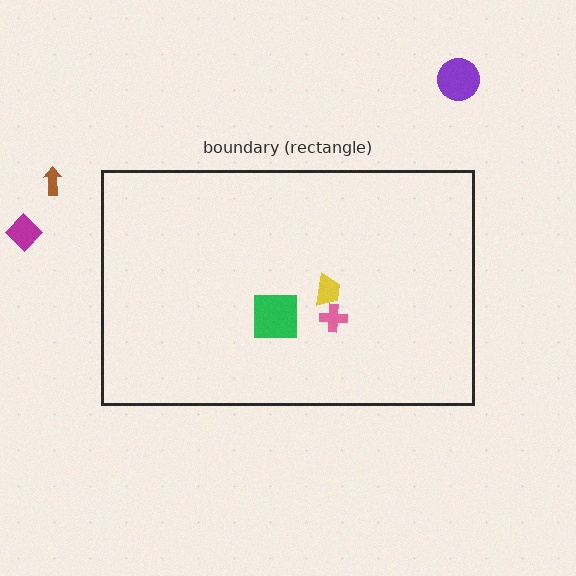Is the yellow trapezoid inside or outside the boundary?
Inside.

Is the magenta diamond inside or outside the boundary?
Outside.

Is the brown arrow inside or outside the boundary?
Outside.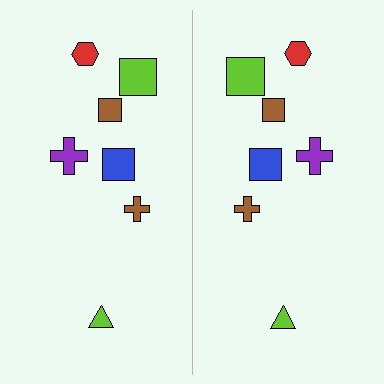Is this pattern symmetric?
Yes, this pattern has bilateral (reflection) symmetry.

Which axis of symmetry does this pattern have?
The pattern has a vertical axis of symmetry running through the center of the image.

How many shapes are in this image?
There are 14 shapes in this image.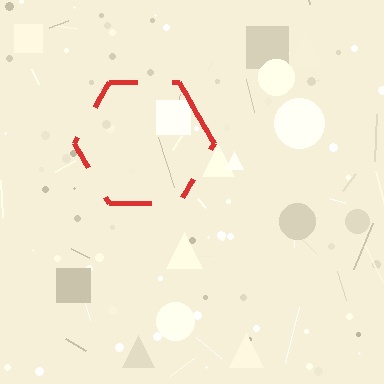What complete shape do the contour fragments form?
The contour fragments form a hexagon.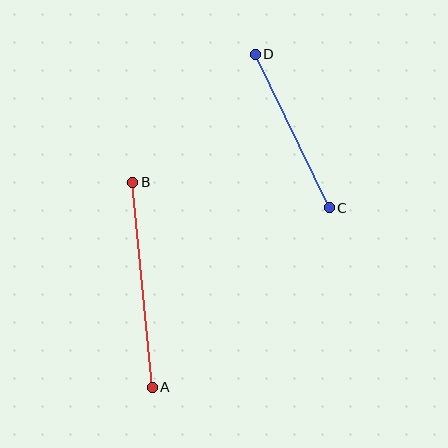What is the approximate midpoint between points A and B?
The midpoint is at approximately (143, 285) pixels.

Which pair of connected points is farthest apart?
Points A and B are farthest apart.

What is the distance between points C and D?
The distance is approximately 170 pixels.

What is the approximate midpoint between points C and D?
The midpoint is at approximately (292, 131) pixels.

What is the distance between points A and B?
The distance is approximately 206 pixels.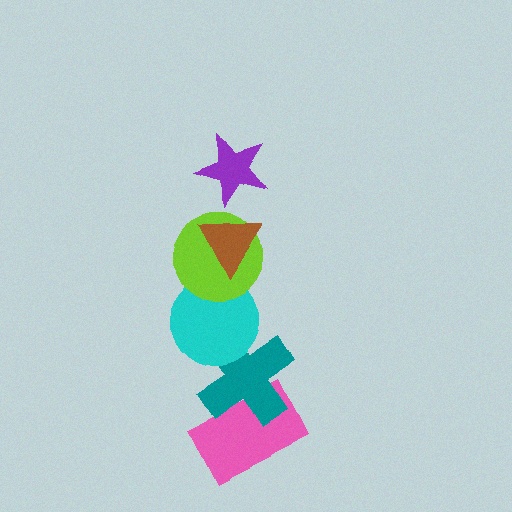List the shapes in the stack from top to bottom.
From top to bottom: the purple star, the brown triangle, the lime circle, the cyan circle, the teal cross, the pink rectangle.